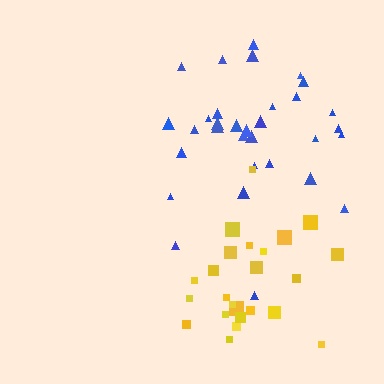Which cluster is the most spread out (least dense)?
Blue.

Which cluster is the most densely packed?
Yellow.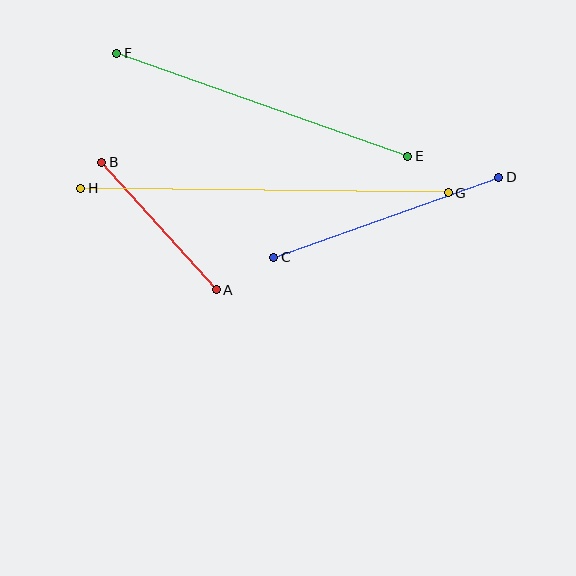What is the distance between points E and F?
The distance is approximately 308 pixels.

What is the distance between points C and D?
The distance is approximately 239 pixels.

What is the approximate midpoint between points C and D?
The midpoint is at approximately (386, 217) pixels.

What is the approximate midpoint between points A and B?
The midpoint is at approximately (159, 226) pixels.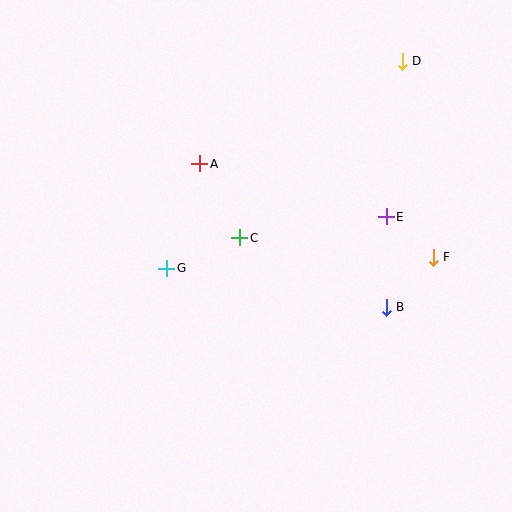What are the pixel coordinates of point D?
Point D is at (402, 61).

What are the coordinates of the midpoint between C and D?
The midpoint between C and D is at (321, 149).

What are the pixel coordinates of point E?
Point E is at (386, 217).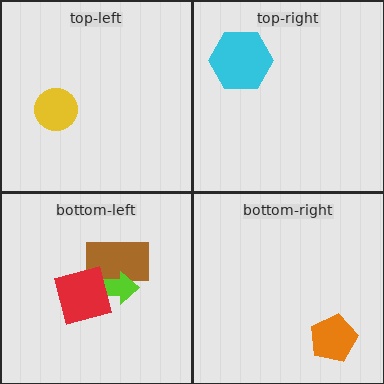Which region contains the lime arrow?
The bottom-left region.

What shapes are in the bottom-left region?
The brown rectangle, the lime arrow, the red square.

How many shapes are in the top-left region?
1.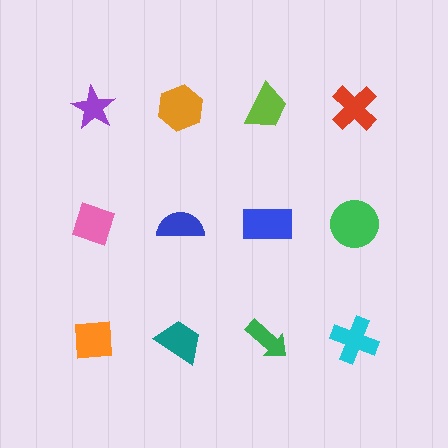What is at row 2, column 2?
A blue semicircle.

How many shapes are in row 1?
4 shapes.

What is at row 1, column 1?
A purple star.